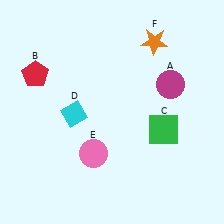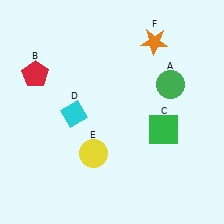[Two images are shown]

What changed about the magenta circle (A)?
In Image 1, A is magenta. In Image 2, it changed to green.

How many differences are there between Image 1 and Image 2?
There are 2 differences between the two images.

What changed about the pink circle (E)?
In Image 1, E is pink. In Image 2, it changed to yellow.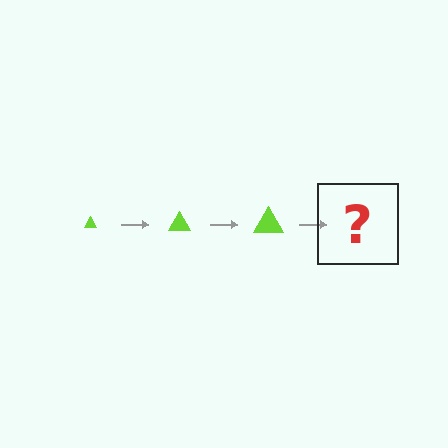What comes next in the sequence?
The next element should be a lime triangle, larger than the previous one.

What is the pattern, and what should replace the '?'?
The pattern is that the triangle gets progressively larger each step. The '?' should be a lime triangle, larger than the previous one.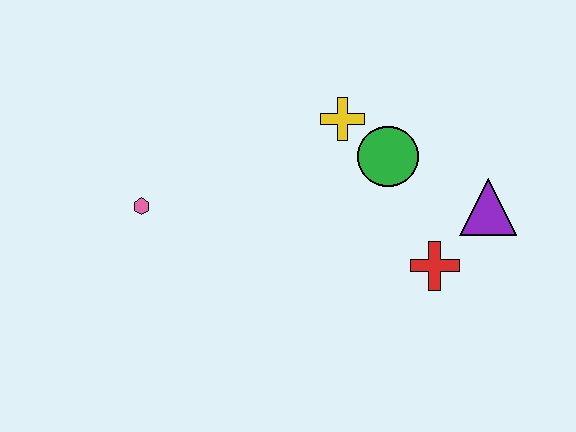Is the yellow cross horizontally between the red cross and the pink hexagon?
Yes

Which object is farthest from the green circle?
The pink hexagon is farthest from the green circle.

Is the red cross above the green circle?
No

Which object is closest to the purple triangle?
The red cross is closest to the purple triangle.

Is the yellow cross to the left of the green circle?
Yes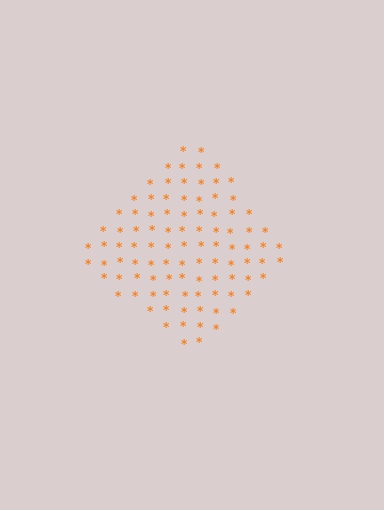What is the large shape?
The large shape is a diamond.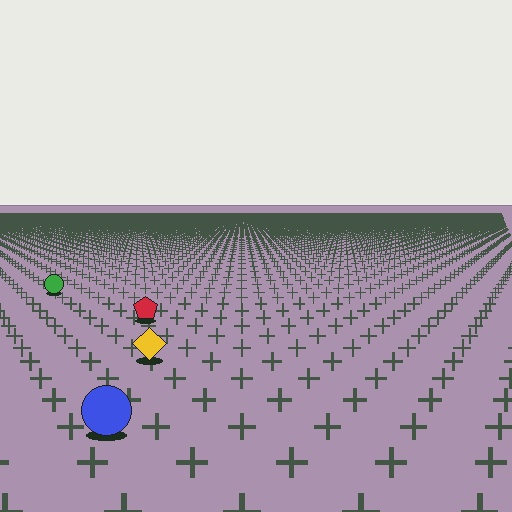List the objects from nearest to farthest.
From nearest to farthest: the blue circle, the yellow diamond, the red pentagon, the green circle.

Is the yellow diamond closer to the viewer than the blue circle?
No. The blue circle is closer — you can tell from the texture gradient: the ground texture is coarser near it.